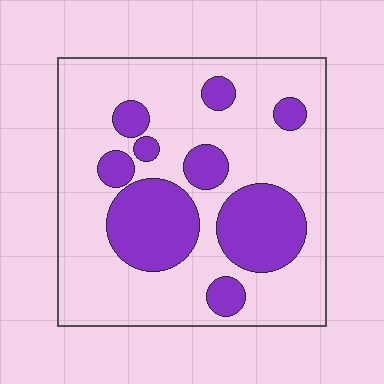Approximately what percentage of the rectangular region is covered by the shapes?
Approximately 30%.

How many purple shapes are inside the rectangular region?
9.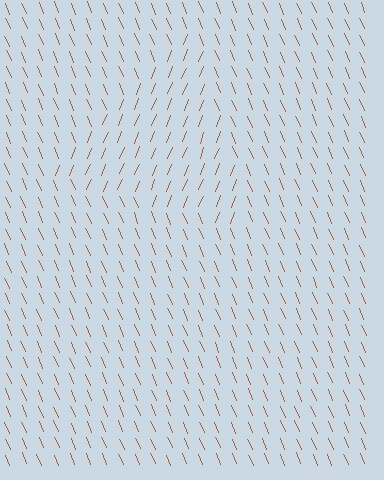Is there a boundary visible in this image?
Yes, there is a texture boundary formed by a change in line orientation.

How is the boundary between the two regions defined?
The boundary is defined purely by a change in line orientation (approximately 45 degrees difference). All lines are the same color and thickness.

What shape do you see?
I see a triangle.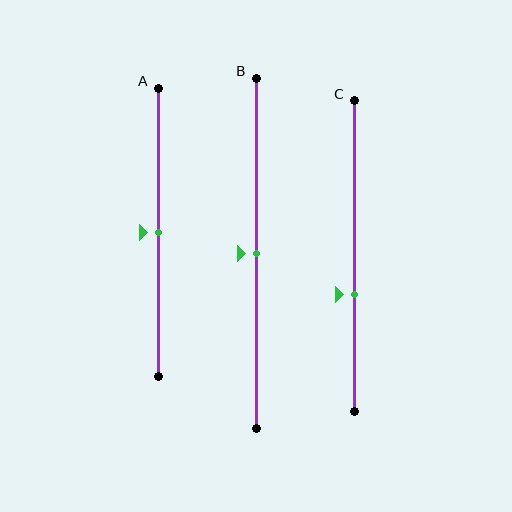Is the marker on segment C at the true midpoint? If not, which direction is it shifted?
No, the marker on segment C is shifted downward by about 13% of the segment length.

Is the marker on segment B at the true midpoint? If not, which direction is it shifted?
Yes, the marker on segment B is at the true midpoint.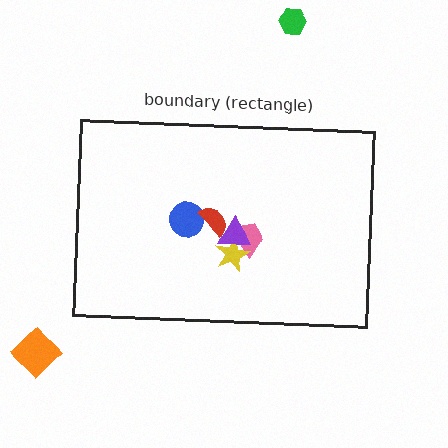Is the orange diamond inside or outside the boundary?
Outside.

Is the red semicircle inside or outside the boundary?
Inside.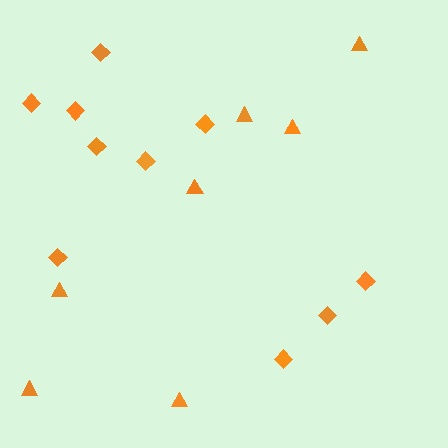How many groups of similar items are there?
There are 2 groups: one group of diamonds (10) and one group of triangles (7).